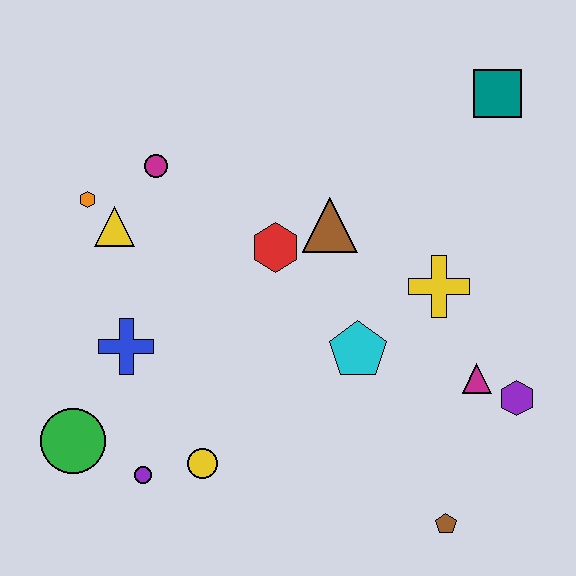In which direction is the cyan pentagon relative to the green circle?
The cyan pentagon is to the right of the green circle.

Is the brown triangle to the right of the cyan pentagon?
No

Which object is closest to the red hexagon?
The brown triangle is closest to the red hexagon.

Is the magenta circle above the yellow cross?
Yes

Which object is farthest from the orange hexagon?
The brown pentagon is farthest from the orange hexagon.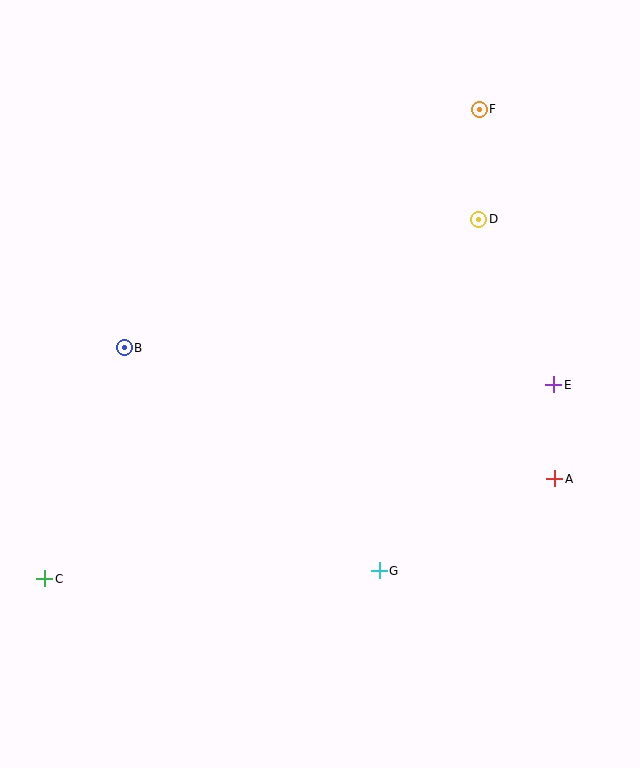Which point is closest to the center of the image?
Point G at (379, 571) is closest to the center.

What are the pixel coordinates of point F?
Point F is at (479, 109).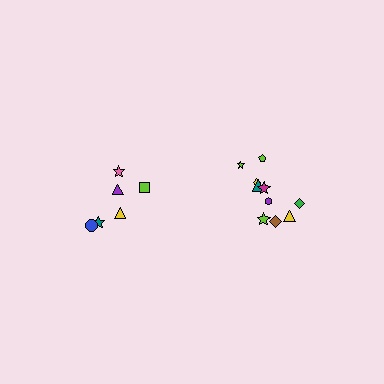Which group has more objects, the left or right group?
The right group.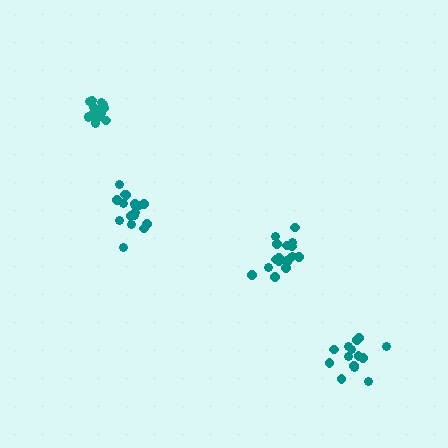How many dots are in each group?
Group 1: 14 dots, Group 2: 18 dots, Group 3: 17 dots, Group 4: 17 dots (66 total).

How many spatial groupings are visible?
There are 4 spatial groupings.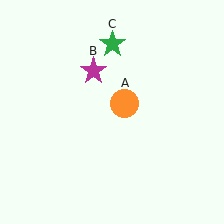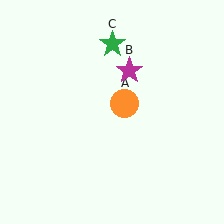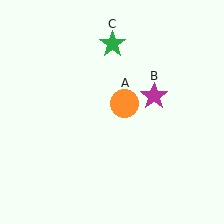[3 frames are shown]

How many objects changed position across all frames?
1 object changed position: magenta star (object B).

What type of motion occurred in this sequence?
The magenta star (object B) rotated clockwise around the center of the scene.